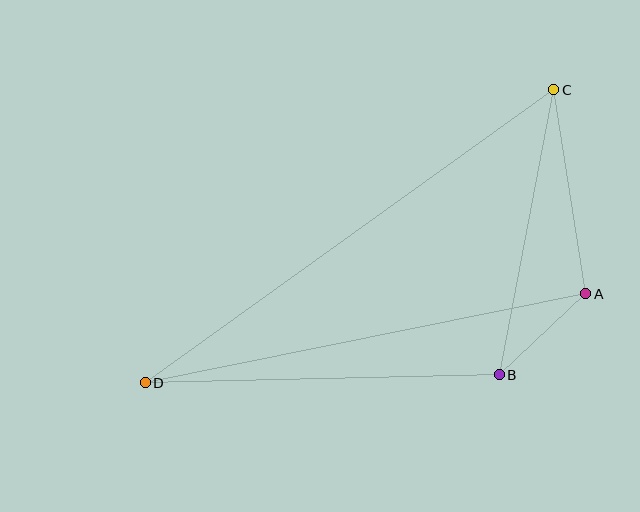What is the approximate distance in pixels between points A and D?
The distance between A and D is approximately 450 pixels.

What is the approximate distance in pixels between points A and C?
The distance between A and C is approximately 206 pixels.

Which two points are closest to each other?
Points A and B are closest to each other.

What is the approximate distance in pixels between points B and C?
The distance between B and C is approximately 290 pixels.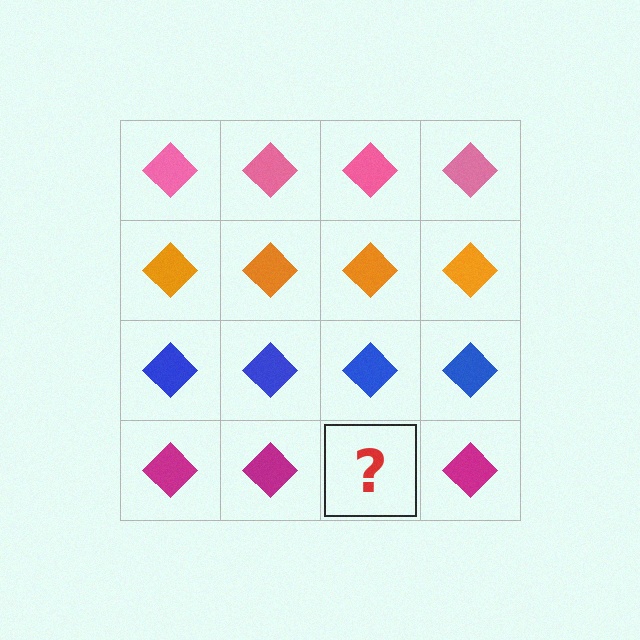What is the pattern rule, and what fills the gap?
The rule is that each row has a consistent color. The gap should be filled with a magenta diamond.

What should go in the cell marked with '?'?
The missing cell should contain a magenta diamond.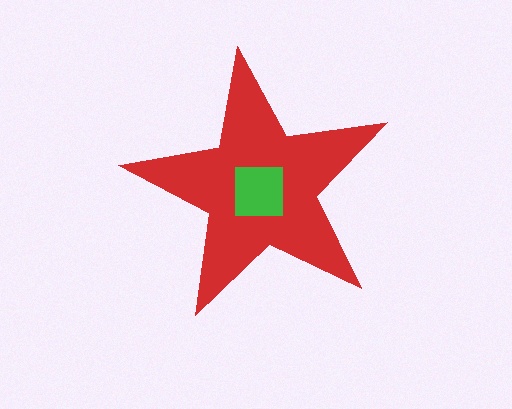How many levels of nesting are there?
2.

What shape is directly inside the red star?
The green square.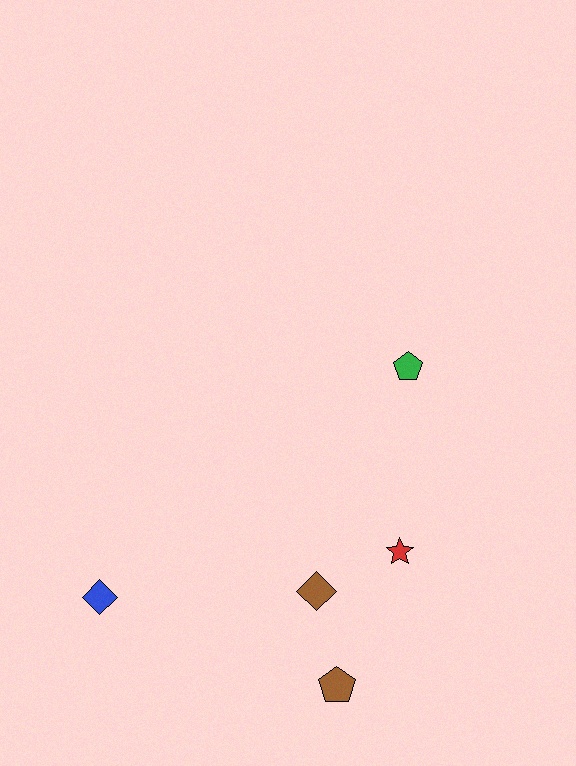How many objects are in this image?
There are 5 objects.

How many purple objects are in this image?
There are no purple objects.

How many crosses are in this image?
There are no crosses.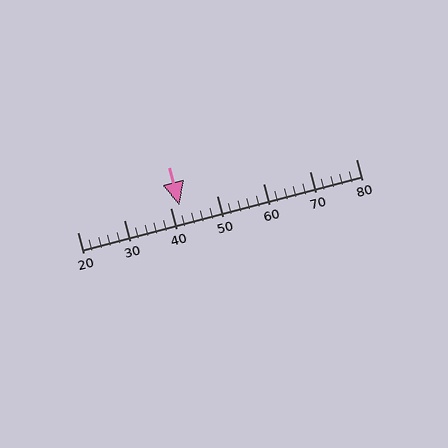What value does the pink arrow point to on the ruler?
The pink arrow points to approximately 42.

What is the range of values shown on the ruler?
The ruler shows values from 20 to 80.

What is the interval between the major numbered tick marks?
The major tick marks are spaced 10 units apart.